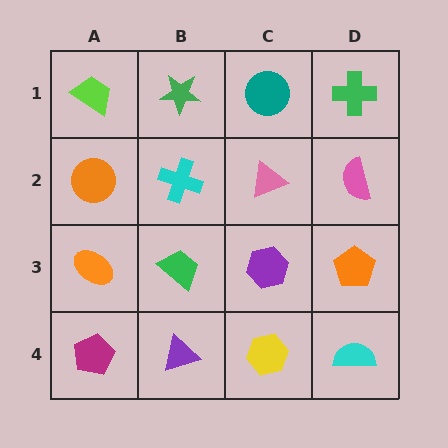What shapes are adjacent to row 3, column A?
An orange circle (row 2, column A), a magenta pentagon (row 4, column A), a green trapezoid (row 3, column B).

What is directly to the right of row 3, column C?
An orange pentagon.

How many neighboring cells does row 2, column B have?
4.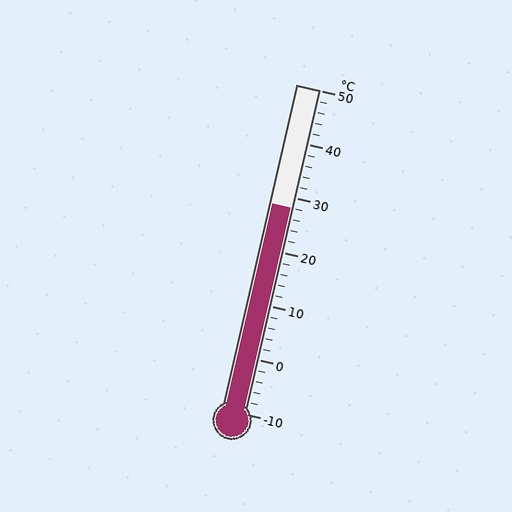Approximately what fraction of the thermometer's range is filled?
The thermometer is filled to approximately 65% of its range.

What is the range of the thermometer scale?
The thermometer scale ranges from -10°C to 50°C.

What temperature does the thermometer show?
The thermometer shows approximately 28°C.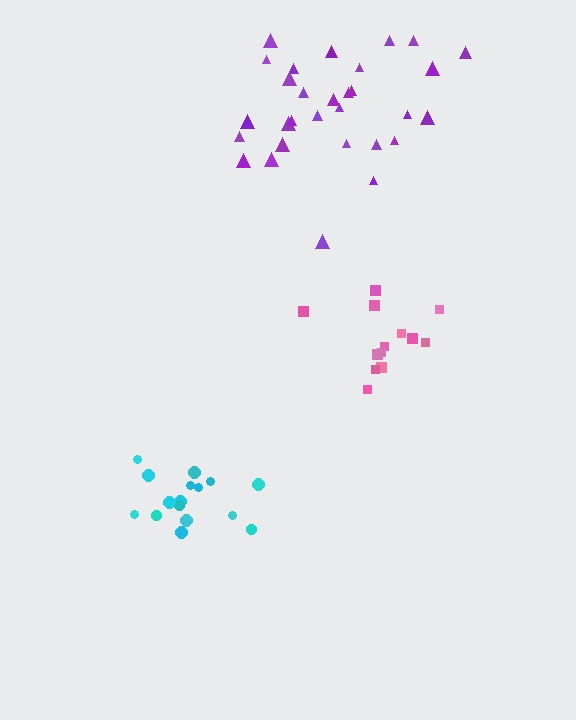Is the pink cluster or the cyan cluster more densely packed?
Pink.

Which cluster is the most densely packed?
Pink.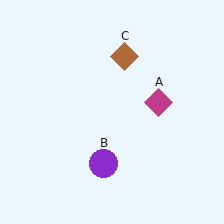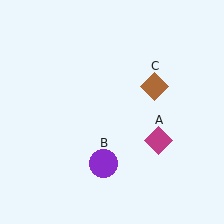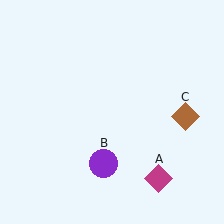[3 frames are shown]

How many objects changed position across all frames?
2 objects changed position: magenta diamond (object A), brown diamond (object C).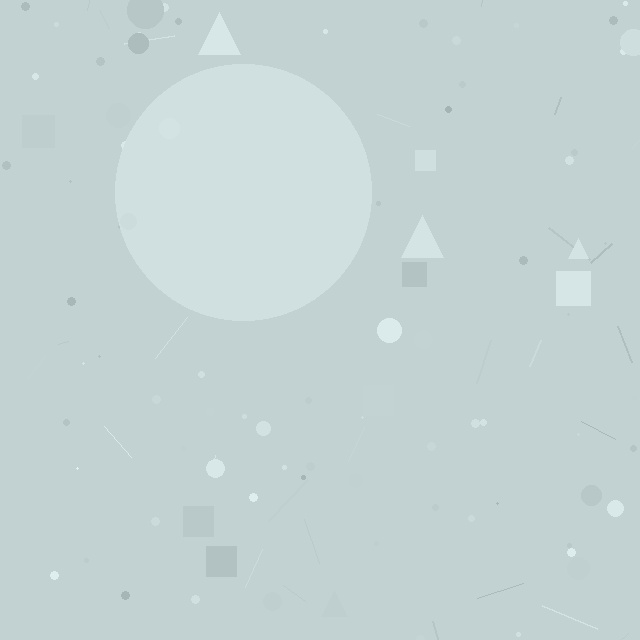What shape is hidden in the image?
A circle is hidden in the image.